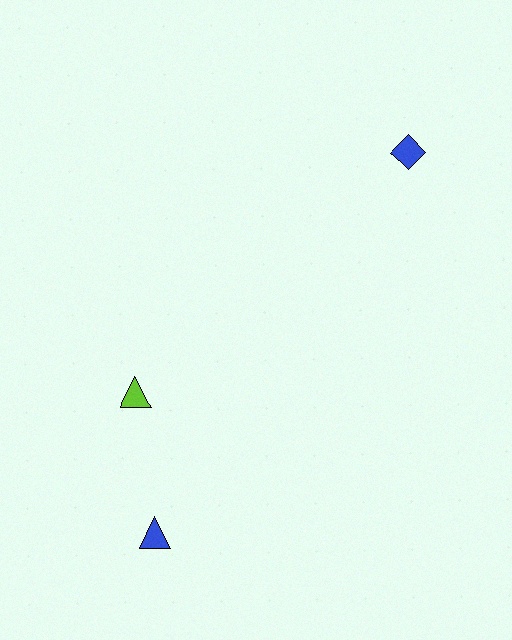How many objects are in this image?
There are 3 objects.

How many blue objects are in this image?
There are 2 blue objects.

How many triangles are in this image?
There are 2 triangles.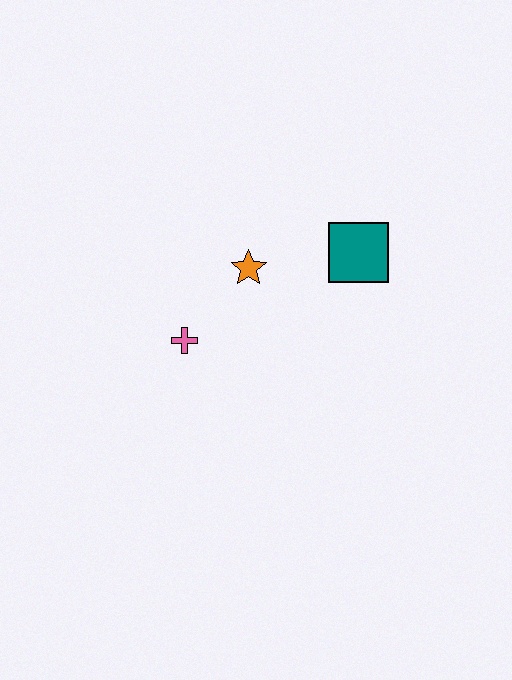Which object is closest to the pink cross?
The orange star is closest to the pink cross.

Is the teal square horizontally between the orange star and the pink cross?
No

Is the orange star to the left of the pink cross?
No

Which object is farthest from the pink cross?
The teal square is farthest from the pink cross.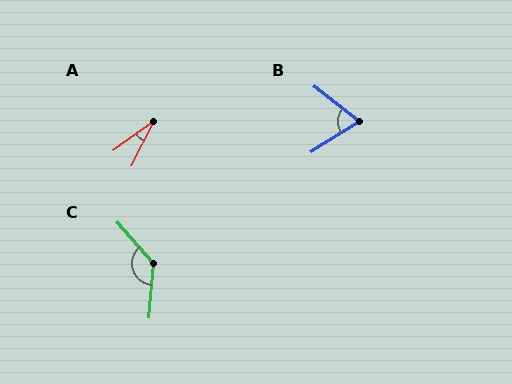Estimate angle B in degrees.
Approximately 70 degrees.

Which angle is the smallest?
A, at approximately 26 degrees.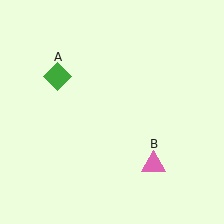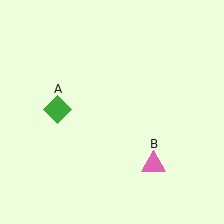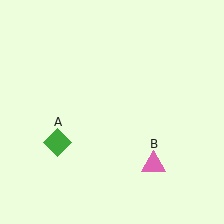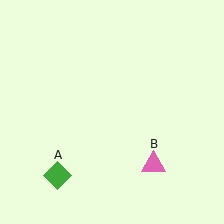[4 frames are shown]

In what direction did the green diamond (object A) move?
The green diamond (object A) moved down.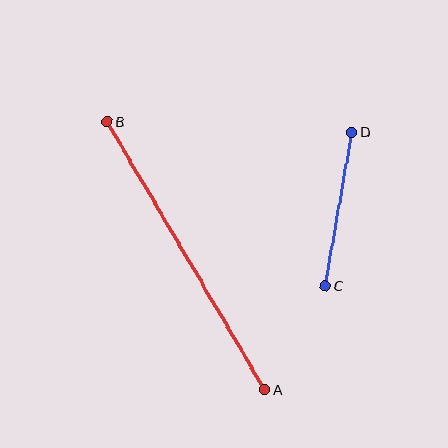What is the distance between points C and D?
The distance is approximately 155 pixels.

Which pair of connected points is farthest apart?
Points A and B are farthest apart.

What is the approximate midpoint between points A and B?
The midpoint is at approximately (186, 256) pixels.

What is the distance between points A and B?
The distance is approximately 311 pixels.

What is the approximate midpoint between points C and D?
The midpoint is at approximately (339, 209) pixels.